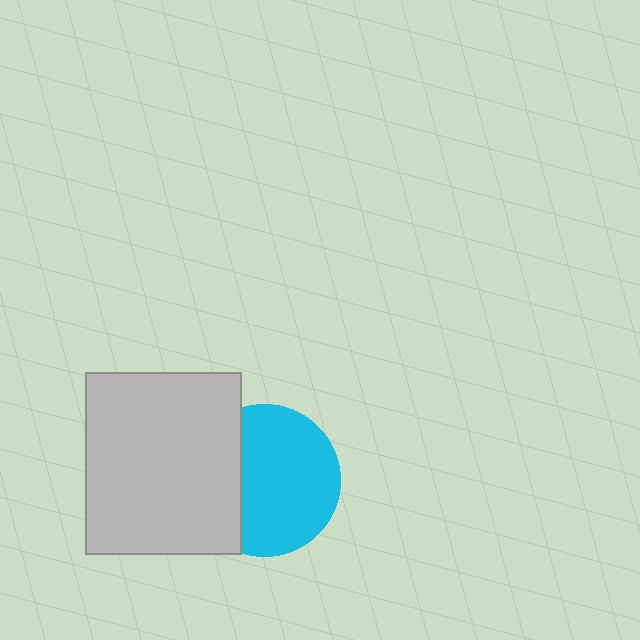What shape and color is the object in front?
The object in front is a light gray rectangle.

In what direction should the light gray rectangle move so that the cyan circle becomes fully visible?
The light gray rectangle should move left. That is the shortest direction to clear the overlap and leave the cyan circle fully visible.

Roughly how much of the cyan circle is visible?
Most of it is visible (roughly 69%).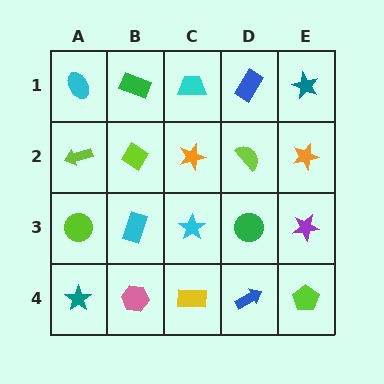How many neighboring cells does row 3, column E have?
3.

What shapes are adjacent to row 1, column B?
A lime diamond (row 2, column B), a cyan ellipse (row 1, column A), a cyan trapezoid (row 1, column C).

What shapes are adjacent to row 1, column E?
An orange star (row 2, column E), a blue rectangle (row 1, column D).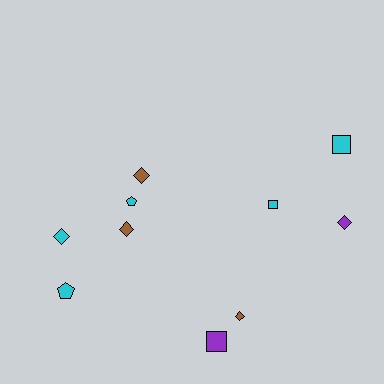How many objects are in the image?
There are 10 objects.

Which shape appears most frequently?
Diamond, with 5 objects.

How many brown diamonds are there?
There are 3 brown diamonds.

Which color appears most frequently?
Cyan, with 5 objects.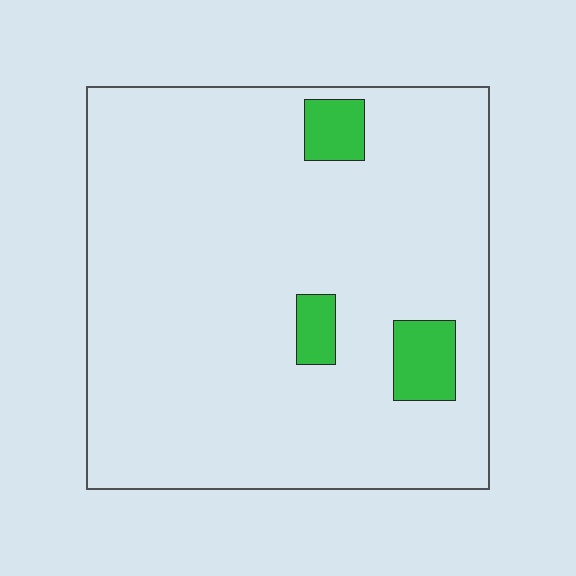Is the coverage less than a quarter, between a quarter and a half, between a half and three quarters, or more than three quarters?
Less than a quarter.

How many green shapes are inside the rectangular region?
3.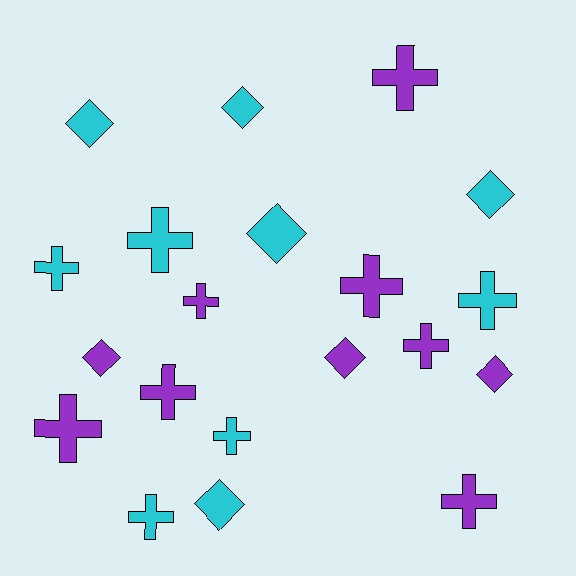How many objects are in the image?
There are 20 objects.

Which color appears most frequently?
Purple, with 10 objects.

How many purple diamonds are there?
There are 3 purple diamonds.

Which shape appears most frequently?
Cross, with 12 objects.